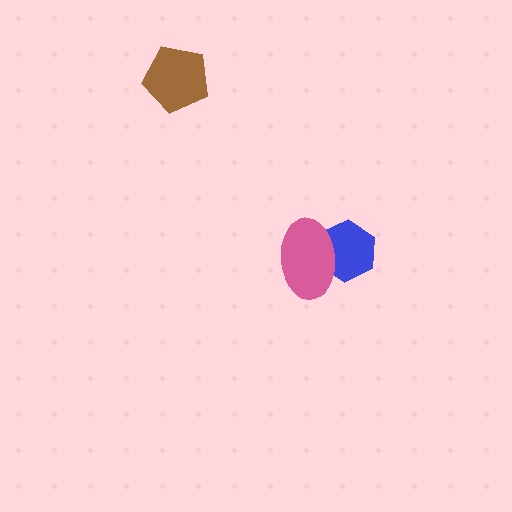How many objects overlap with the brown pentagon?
0 objects overlap with the brown pentagon.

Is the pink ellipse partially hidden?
No, no other shape covers it.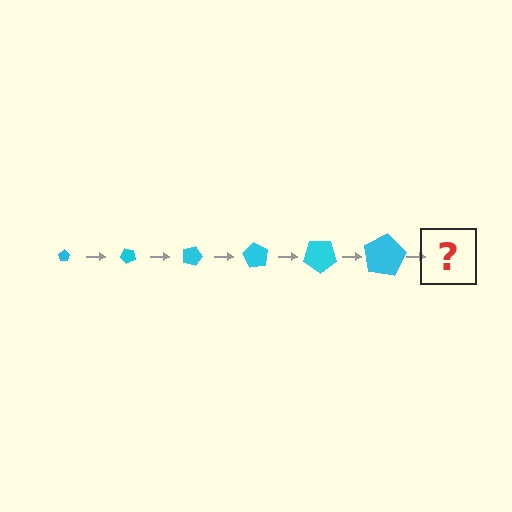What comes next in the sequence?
The next element should be a pentagon, larger than the previous one and rotated 270 degrees from the start.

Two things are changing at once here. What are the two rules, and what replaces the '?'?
The two rules are that the pentagon grows larger each step and it rotates 45 degrees each step. The '?' should be a pentagon, larger than the previous one and rotated 270 degrees from the start.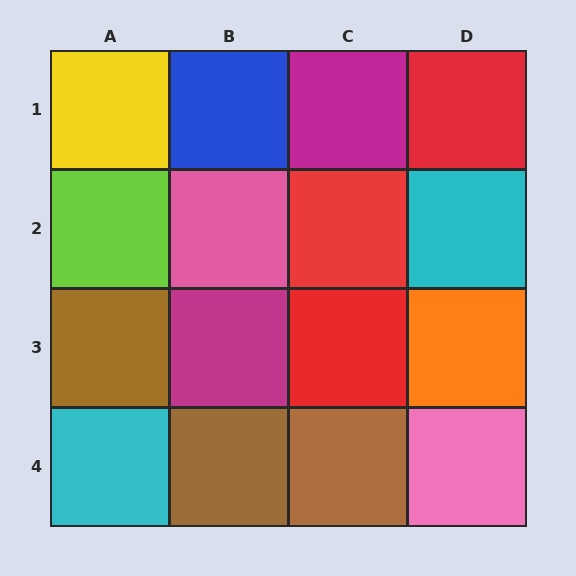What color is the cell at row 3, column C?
Red.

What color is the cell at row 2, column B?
Pink.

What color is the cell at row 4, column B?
Brown.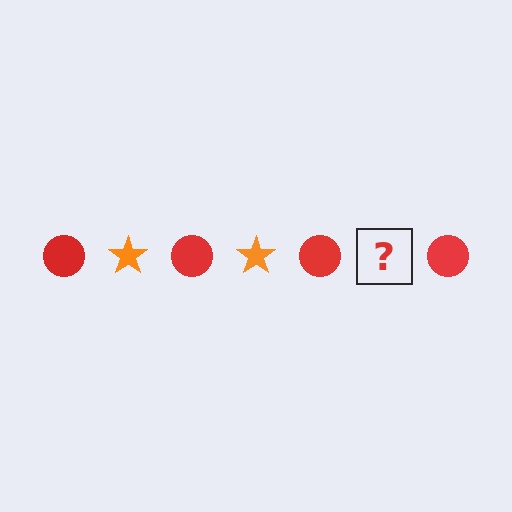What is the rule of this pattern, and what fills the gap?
The rule is that the pattern alternates between red circle and orange star. The gap should be filled with an orange star.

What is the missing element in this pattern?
The missing element is an orange star.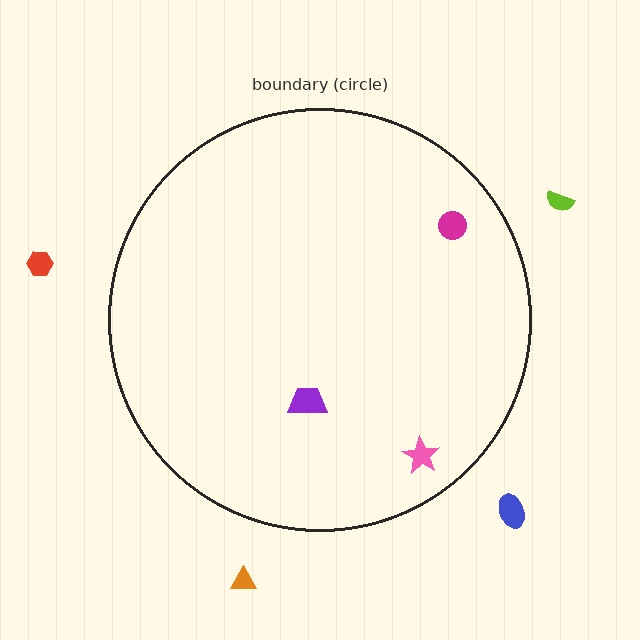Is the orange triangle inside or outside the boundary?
Outside.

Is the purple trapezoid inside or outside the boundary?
Inside.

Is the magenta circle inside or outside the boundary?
Inside.